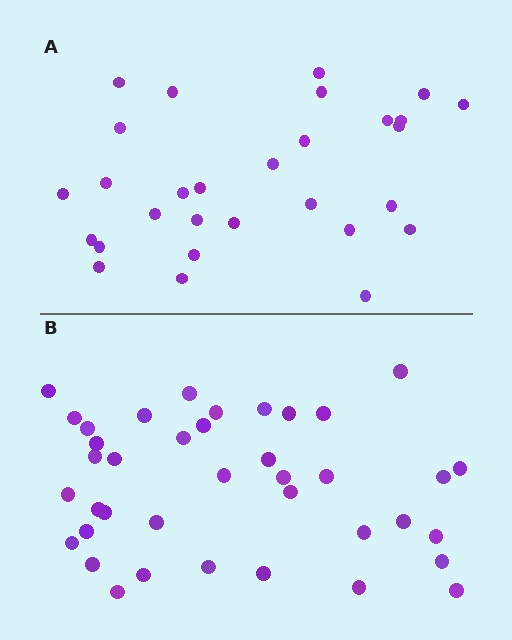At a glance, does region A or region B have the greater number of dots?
Region B (the bottom region) has more dots.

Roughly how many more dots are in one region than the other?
Region B has roughly 10 or so more dots than region A.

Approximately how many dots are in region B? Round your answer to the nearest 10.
About 40 dots. (The exact count is 39, which rounds to 40.)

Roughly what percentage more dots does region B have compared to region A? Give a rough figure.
About 35% more.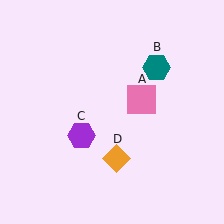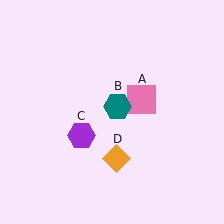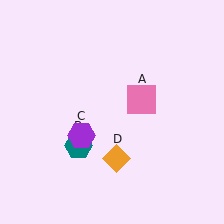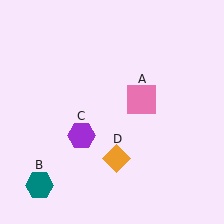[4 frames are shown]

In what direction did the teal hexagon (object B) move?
The teal hexagon (object B) moved down and to the left.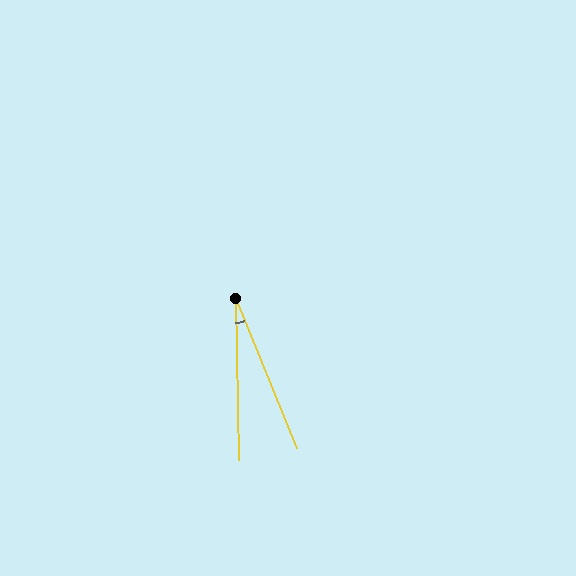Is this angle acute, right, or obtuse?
It is acute.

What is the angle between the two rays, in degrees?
Approximately 21 degrees.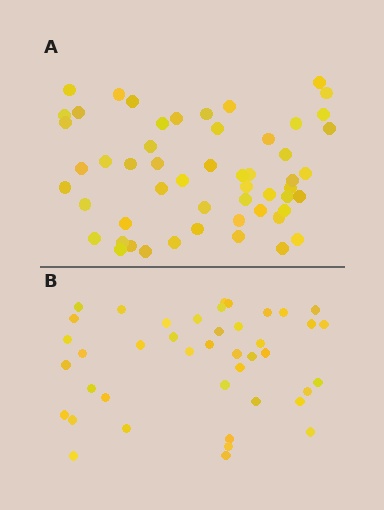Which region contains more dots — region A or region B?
Region A (the top region) has more dots.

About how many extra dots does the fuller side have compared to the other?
Region A has roughly 12 or so more dots than region B.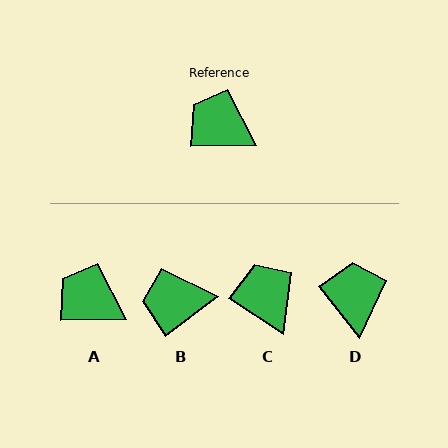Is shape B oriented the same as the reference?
No, it is off by about 37 degrees.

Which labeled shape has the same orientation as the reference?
A.